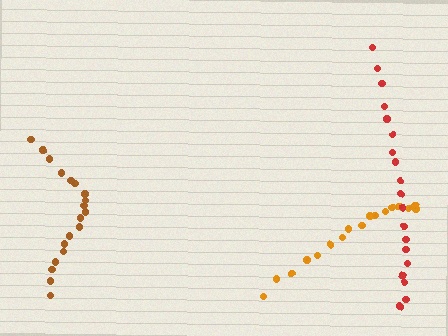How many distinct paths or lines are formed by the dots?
There are 3 distinct paths.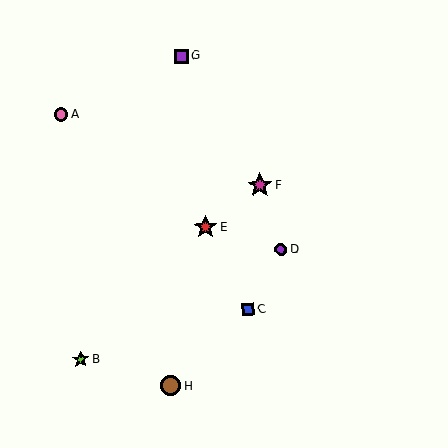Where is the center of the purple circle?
The center of the purple circle is at (281, 249).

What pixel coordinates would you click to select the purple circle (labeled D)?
Click at (281, 249) to select the purple circle D.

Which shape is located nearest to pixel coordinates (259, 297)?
The blue square (labeled C) at (248, 309) is nearest to that location.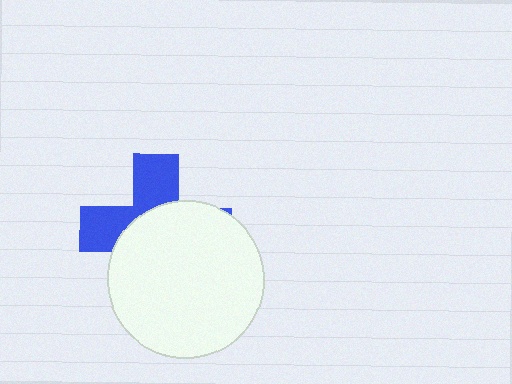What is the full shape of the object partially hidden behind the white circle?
The partially hidden object is a blue cross.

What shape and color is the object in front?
The object in front is a white circle.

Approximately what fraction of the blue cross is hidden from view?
Roughly 61% of the blue cross is hidden behind the white circle.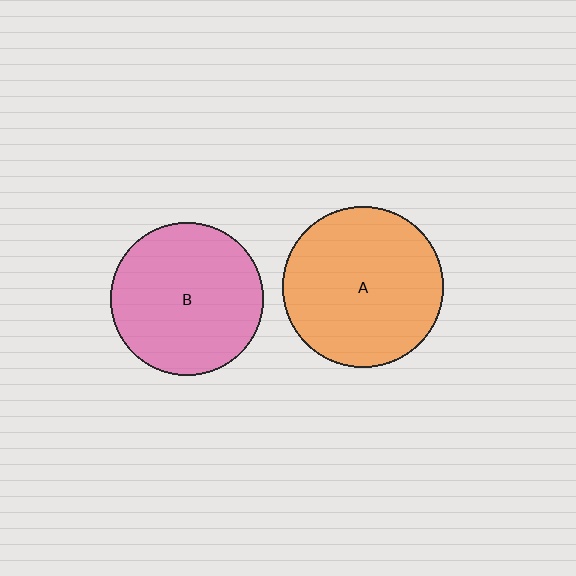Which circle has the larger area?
Circle A (orange).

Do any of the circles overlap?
No, none of the circles overlap.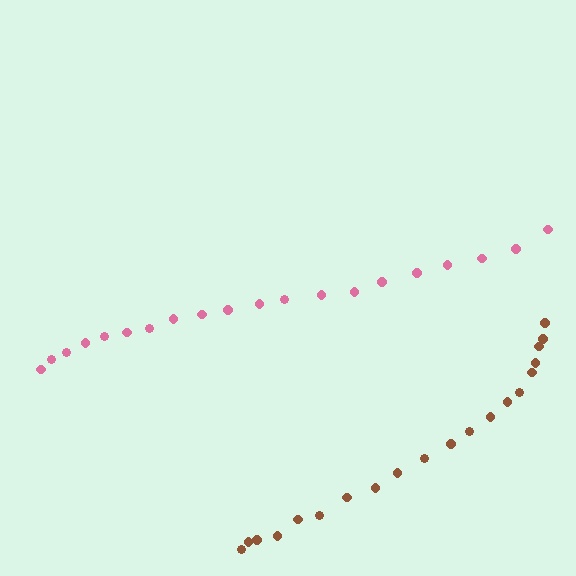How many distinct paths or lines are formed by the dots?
There are 2 distinct paths.